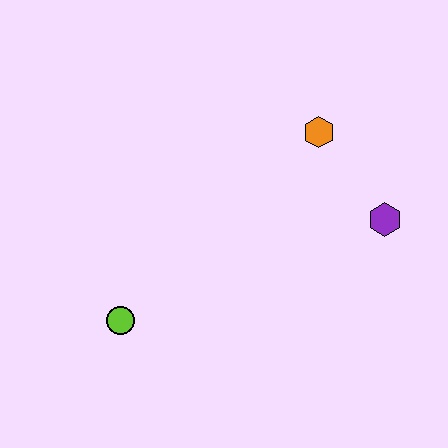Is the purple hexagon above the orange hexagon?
No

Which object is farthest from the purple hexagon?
The lime circle is farthest from the purple hexagon.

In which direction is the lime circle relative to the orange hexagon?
The lime circle is to the left of the orange hexagon.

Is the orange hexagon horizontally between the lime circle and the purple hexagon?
Yes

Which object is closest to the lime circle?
The orange hexagon is closest to the lime circle.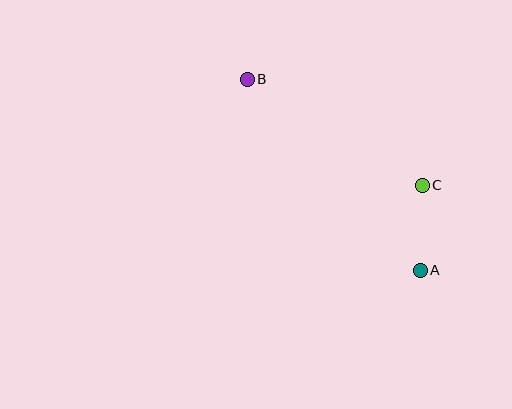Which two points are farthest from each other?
Points A and B are farthest from each other.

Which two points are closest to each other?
Points A and C are closest to each other.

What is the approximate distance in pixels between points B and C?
The distance between B and C is approximately 205 pixels.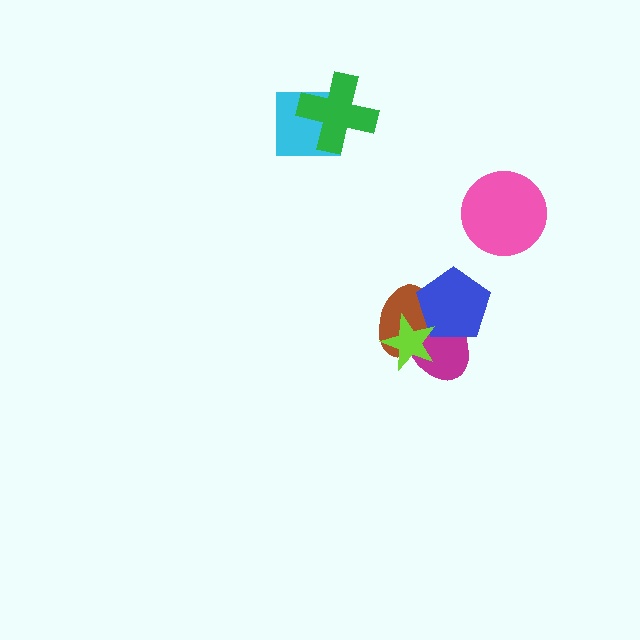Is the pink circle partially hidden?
No, no other shape covers it.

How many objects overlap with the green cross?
1 object overlaps with the green cross.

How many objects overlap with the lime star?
3 objects overlap with the lime star.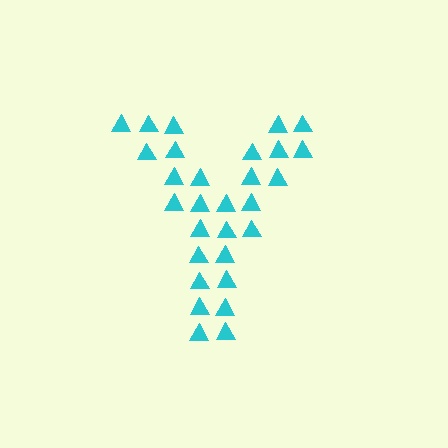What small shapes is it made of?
It is made of small triangles.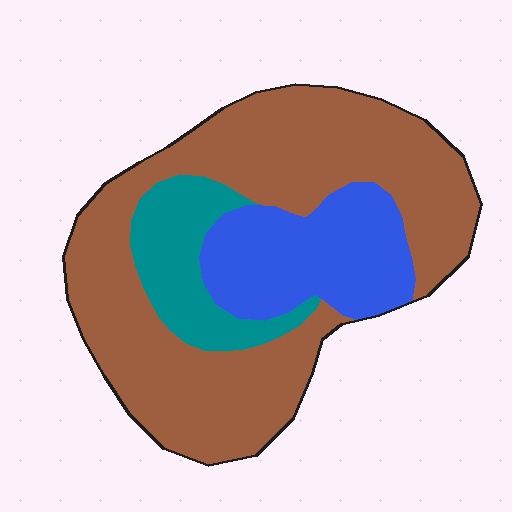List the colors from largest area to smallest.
From largest to smallest: brown, blue, teal.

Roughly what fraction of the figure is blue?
Blue covers 22% of the figure.